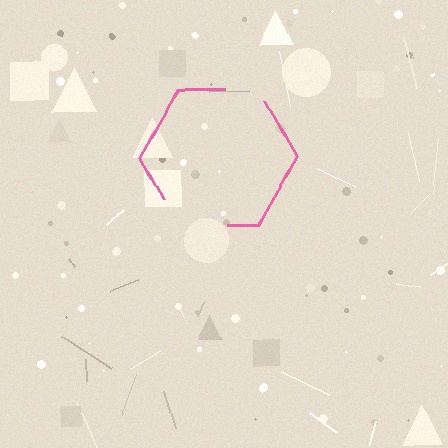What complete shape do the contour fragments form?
The contour fragments form a hexagon.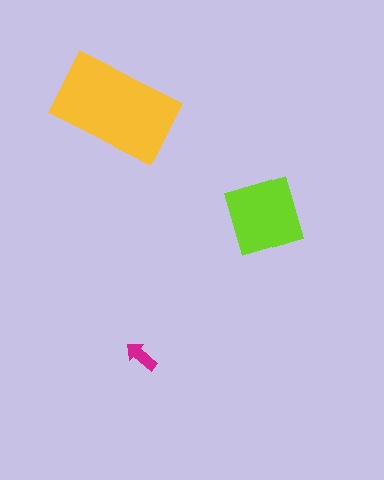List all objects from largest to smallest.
The yellow rectangle, the lime diamond, the magenta arrow.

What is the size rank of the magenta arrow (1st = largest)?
3rd.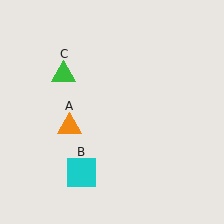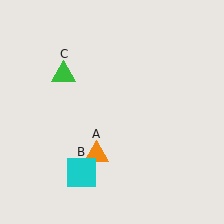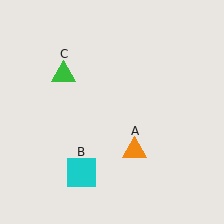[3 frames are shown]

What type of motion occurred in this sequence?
The orange triangle (object A) rotated counterclockwise around the center of the scene.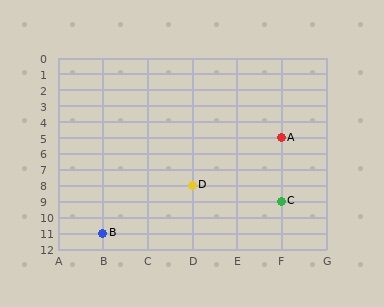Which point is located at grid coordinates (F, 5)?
Point A is at (F, 5).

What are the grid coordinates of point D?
Point D is at grid coordinates (D, 8).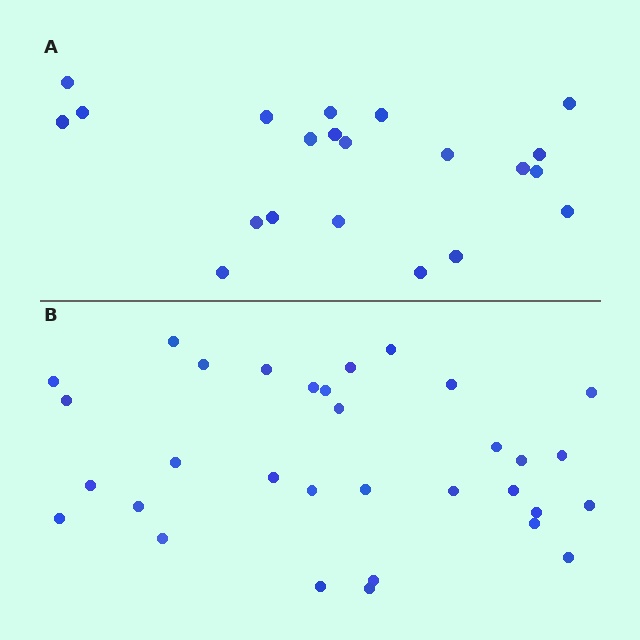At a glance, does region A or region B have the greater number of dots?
Region B (the bottom region) has more dots.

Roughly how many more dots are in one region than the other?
Region B has roughly 12 or so more dots than region A.